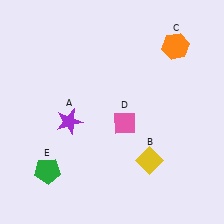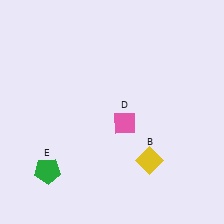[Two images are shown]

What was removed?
The orange hexagon (C), the purple star (A) were removed in Image 2.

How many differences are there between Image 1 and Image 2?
There are 2 differences between the two images.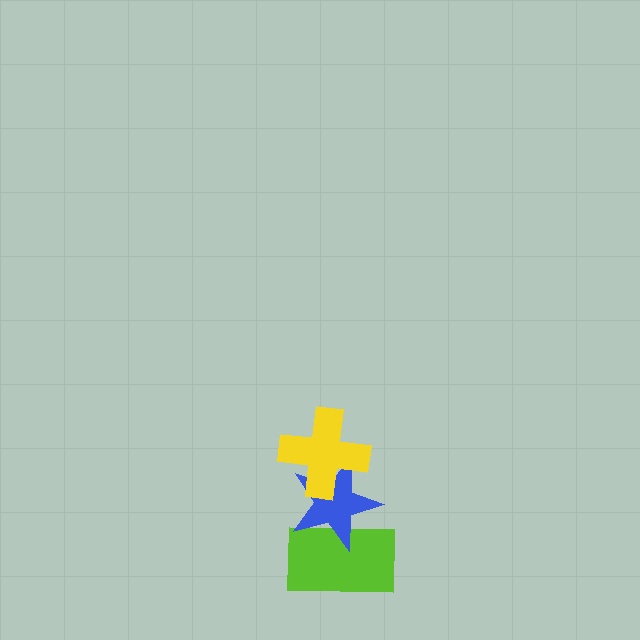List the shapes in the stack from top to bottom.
From top to bottom: the yellow cross, the blue star, the lime rectangle.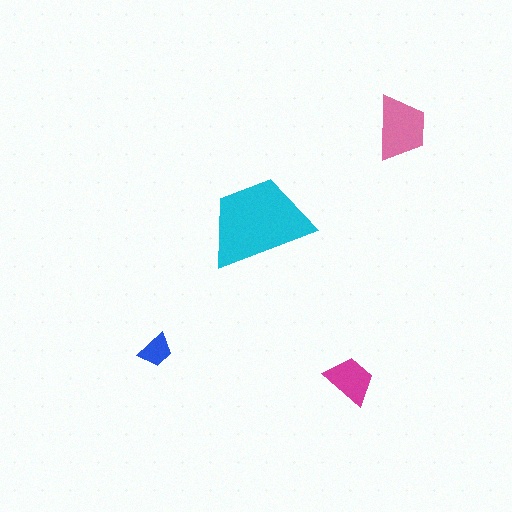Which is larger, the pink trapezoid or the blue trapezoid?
The pink one.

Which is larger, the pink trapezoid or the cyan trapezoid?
The cyan one.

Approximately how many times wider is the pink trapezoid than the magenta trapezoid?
About 1.5 times wider.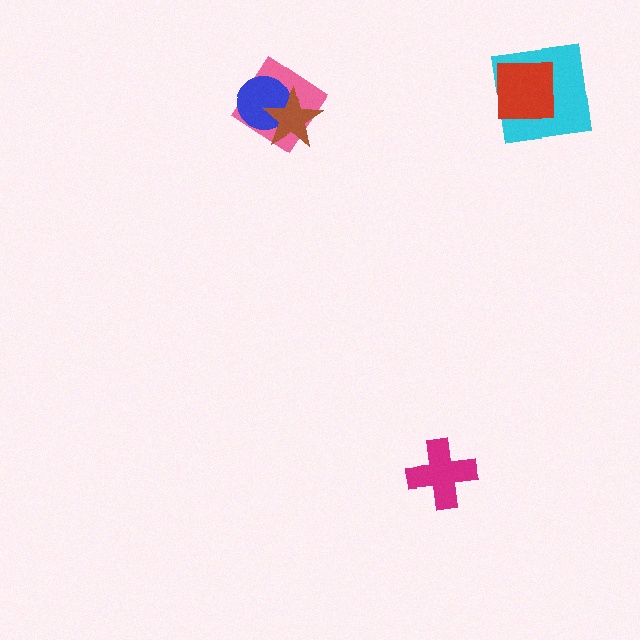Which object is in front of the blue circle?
The brown star is in front of the blue circle.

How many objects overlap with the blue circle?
2 objects overlap with the blue circle.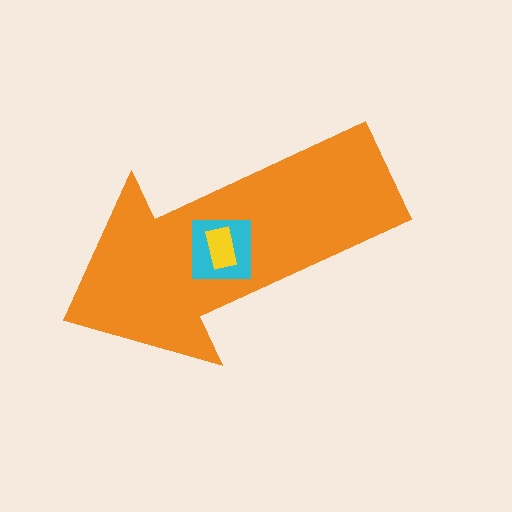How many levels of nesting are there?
3.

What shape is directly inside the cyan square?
The yellow rectangle.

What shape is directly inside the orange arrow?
The cyan square.